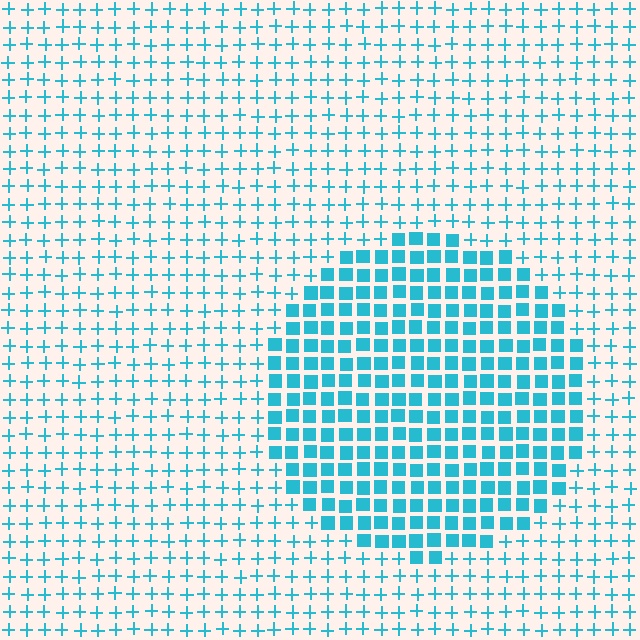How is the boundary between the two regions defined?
The boundary is defined by a change in element shape: squares inside vs. plus signs outside. All elements share the same color and spacing.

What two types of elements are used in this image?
The image uses squares inside the circle region and plus signs outside it.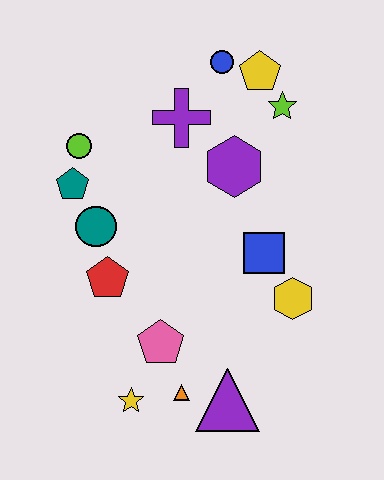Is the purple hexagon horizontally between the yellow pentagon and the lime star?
No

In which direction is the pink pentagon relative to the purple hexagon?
The pink pentagon is below the purple hexagon.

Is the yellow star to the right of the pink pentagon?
No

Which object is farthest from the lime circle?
The purple triangle is farthest from the lime circle.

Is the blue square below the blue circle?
Yes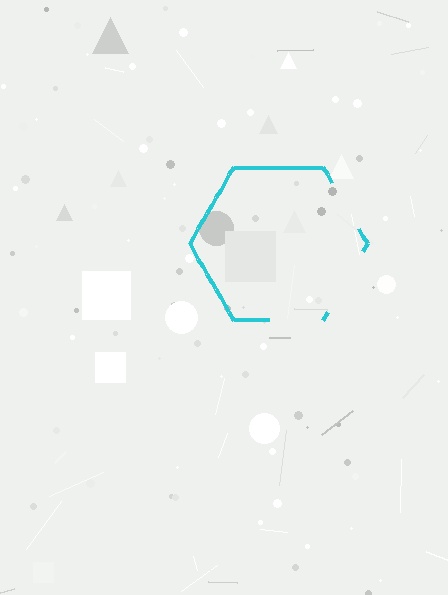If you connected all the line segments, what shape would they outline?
They would outline a hexagon.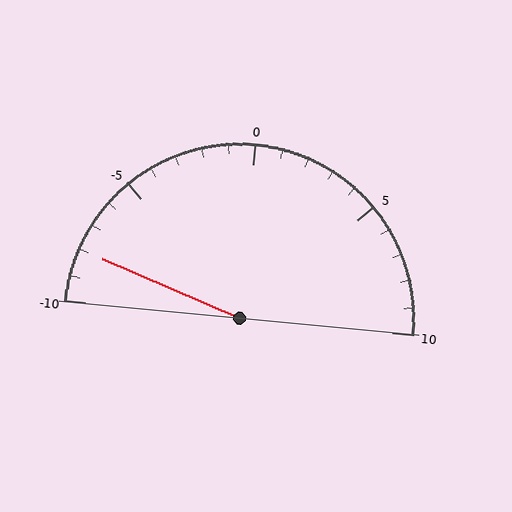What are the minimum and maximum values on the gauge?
The gauge ranges from -10 to 10.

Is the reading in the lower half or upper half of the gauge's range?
The reading is in the lower half of the range (-10 to 10).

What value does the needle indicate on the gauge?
The needle indicates approximately -8.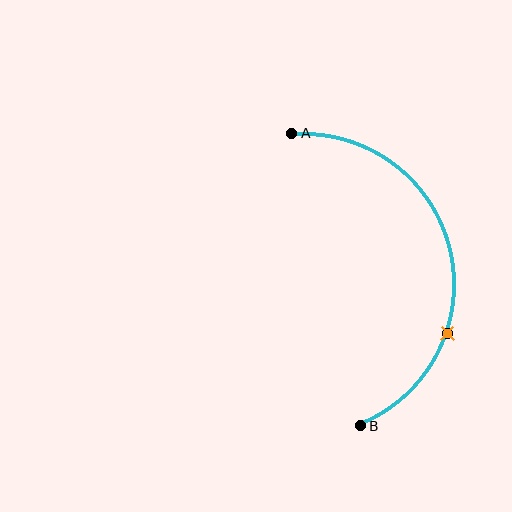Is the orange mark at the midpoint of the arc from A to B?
No. The orange mark lies on the arc but is closer to endpoint B. The arc midpoint would be at the point on the curve equidistant along the arc from both A and B.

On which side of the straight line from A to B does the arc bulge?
The arc bulges to the right of the straight line connecting A and B.